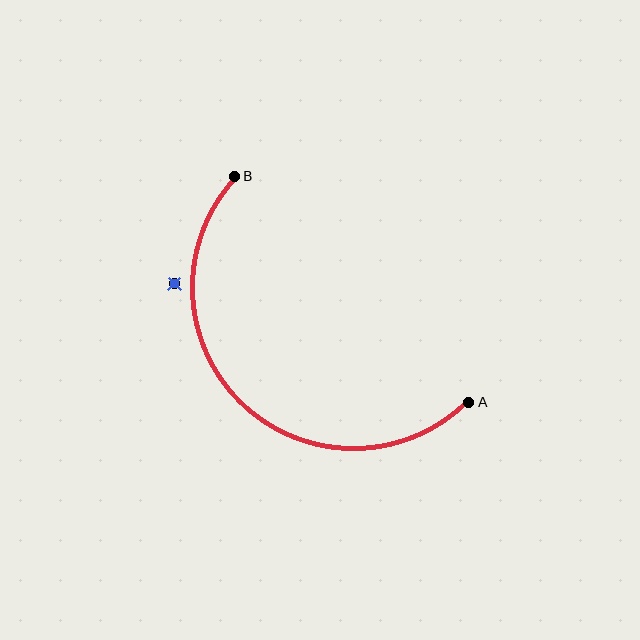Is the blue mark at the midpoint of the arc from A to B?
No — the blue mark does not lie on the arc at all. It sits slightly outside the curve.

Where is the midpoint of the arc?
The arc midpoint is the point on the curve farthest from the straight line joining A and B. It sits below and to the left of that line.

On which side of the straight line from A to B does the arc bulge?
The arc bulges below and to the left of the straight line connecting A and B.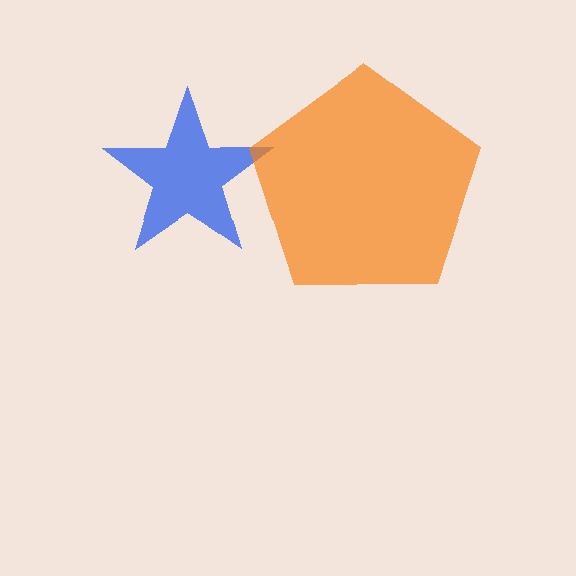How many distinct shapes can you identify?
There are 2 distinct shapes: a blue star, an orange pentagon.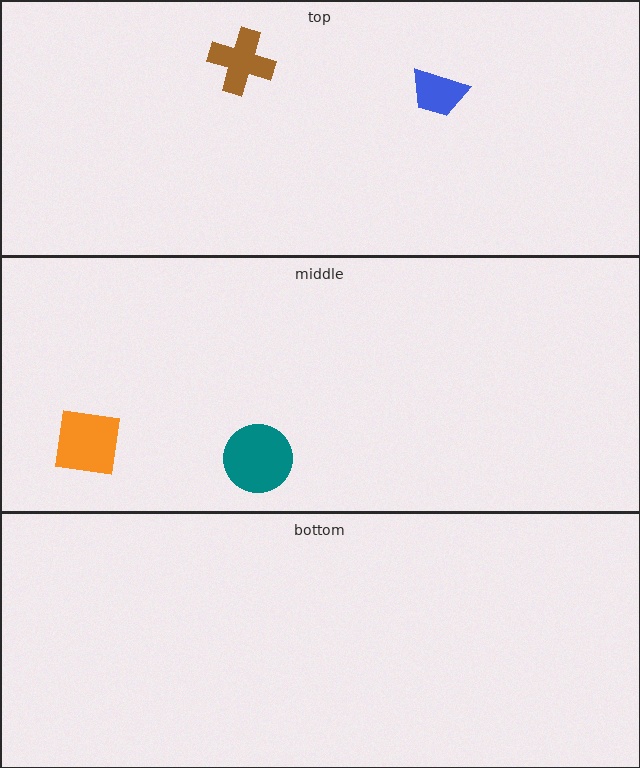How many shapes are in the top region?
2.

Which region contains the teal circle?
The middle region.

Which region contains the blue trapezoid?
The top region.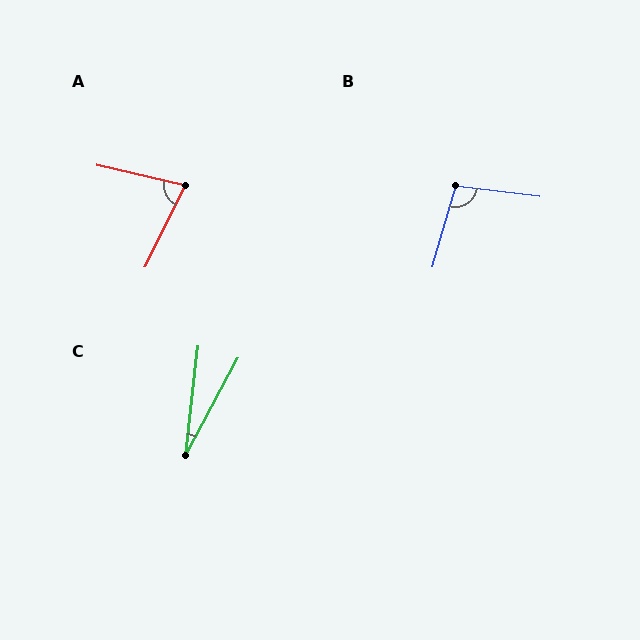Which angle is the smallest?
C, at approximately 22 degrees.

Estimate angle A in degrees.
Approximately 76 degrees.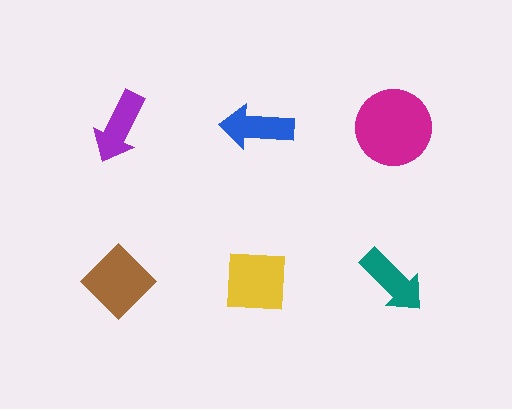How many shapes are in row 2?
3 shapes.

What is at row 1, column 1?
A purple arrow.